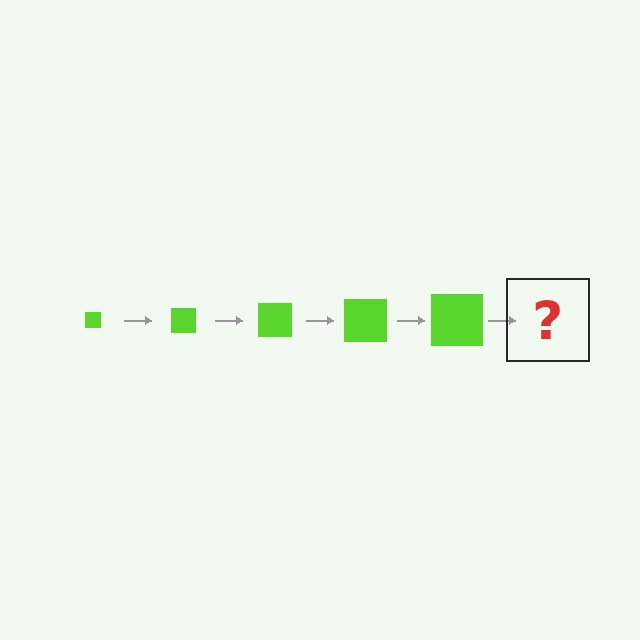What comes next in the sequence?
The next element should be a lime square, larger than the previous one.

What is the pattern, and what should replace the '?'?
The pattern is that the square gets progressively larger each step. The '?' should be a lime square, larger than the previous one.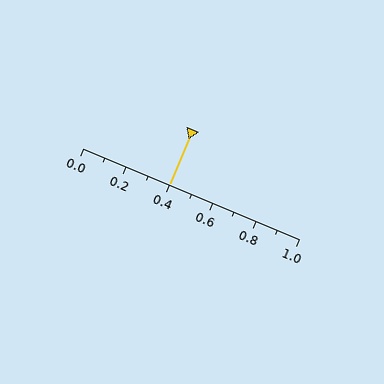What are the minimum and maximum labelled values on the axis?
The axis runs from 0.0 to 1.0.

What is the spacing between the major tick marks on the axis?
The major ticks are spaced 0.2 apart.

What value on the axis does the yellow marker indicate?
The marker indicates approximately 0.4.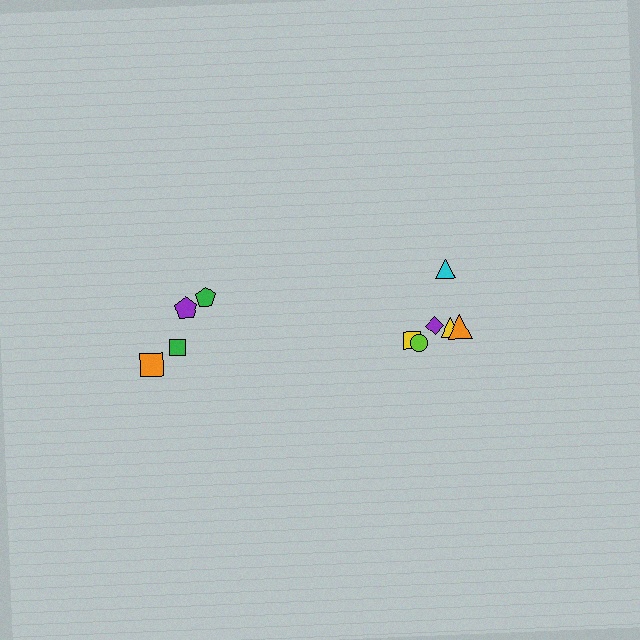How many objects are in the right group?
There are 6 objects.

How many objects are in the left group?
There are 4 objects.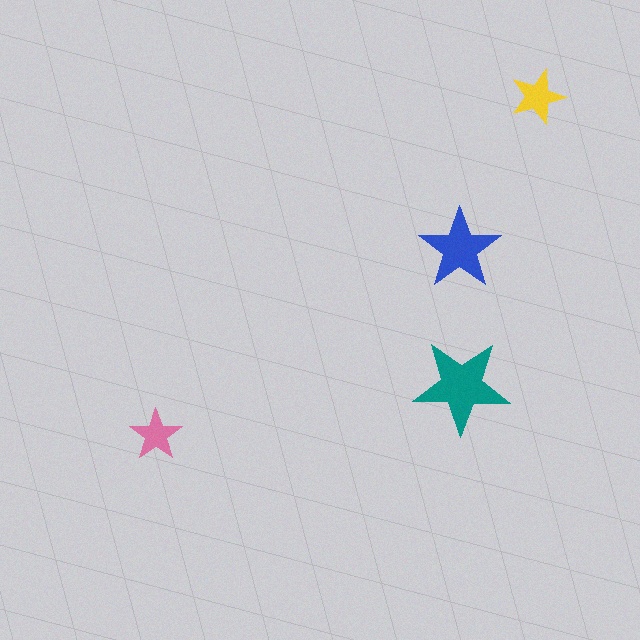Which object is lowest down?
The pink star is bottommost.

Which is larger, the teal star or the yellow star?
The teal one.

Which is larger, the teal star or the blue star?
The teal one.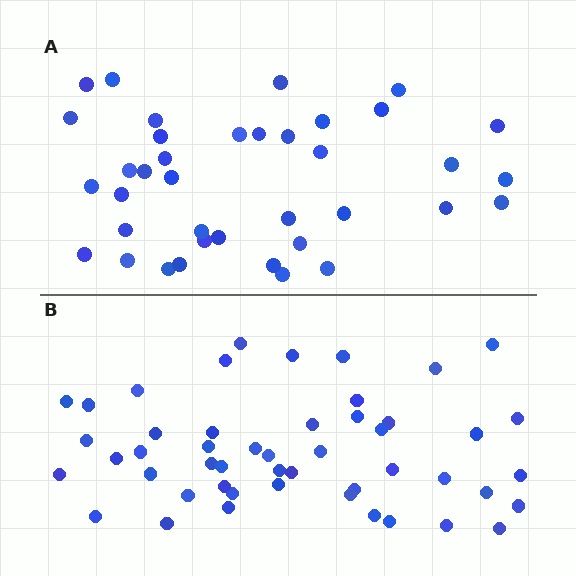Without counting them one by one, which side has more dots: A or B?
Region B (the bottom region) has more dots.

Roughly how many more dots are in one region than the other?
Region B has roughly 12 or so more dots than region A.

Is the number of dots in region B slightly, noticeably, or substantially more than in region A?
Region B has noticeably more, but not dramatically so. The ratio is roughly 1.3 to 1.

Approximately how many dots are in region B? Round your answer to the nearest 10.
About 50 dots. (The exact count is 49, which rounds to 50.)